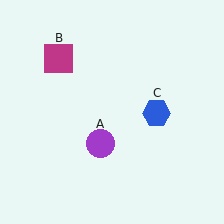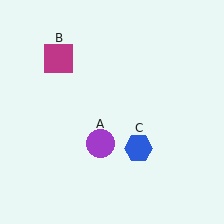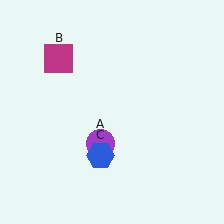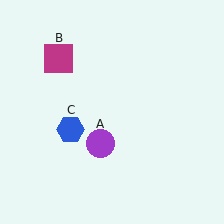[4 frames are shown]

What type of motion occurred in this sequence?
The blue hexagon (object C) rotated clockwise around the center of the scene.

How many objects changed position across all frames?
1 object changed position: blue hexagon (object C).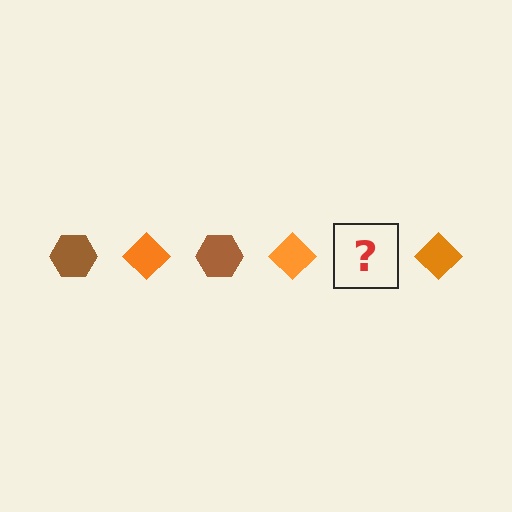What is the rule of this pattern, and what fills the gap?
The rule is that the pattern alternates between brown hexagon and orange diamond. The gap should be filled with a brown hexagon.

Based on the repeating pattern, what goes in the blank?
The blank should be a brown hexagon.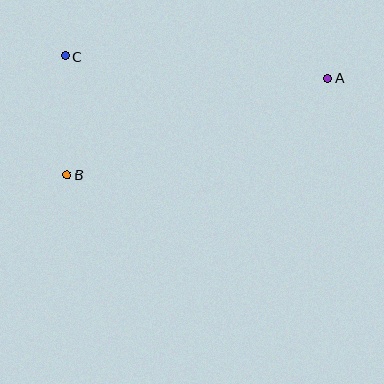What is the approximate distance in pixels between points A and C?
The distance between A and C is approximately 264 pixels.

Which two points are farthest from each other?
Points A and B are farthest from each other.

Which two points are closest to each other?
Points B and C are closest to each other.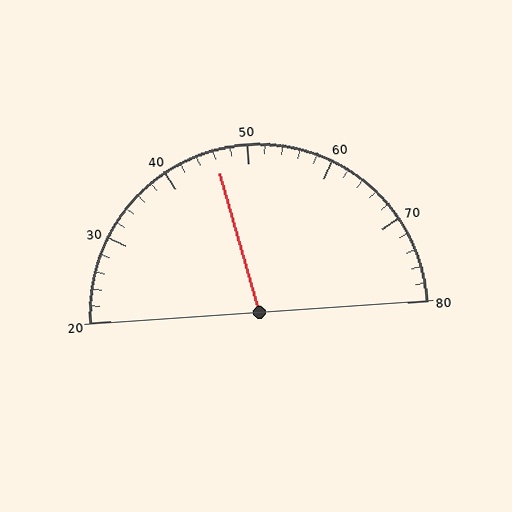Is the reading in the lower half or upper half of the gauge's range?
The reading is in the lower half of the range (20 to 80).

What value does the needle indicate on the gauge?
The needle indicates approximately 46.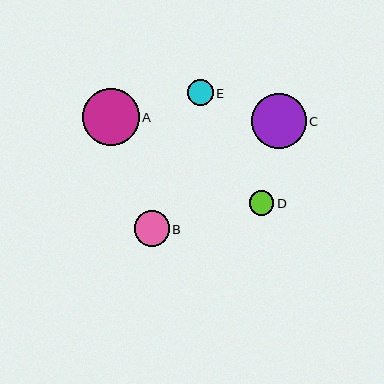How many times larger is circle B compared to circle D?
Circle B is approximately 1.4 times the size of circle D.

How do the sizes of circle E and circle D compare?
Circle E and circle D are approximately the same size.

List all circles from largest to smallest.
From largest to smallest: A, C, B, E, D.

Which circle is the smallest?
Circle D is the smallest with a size of approximately 25 pixels.